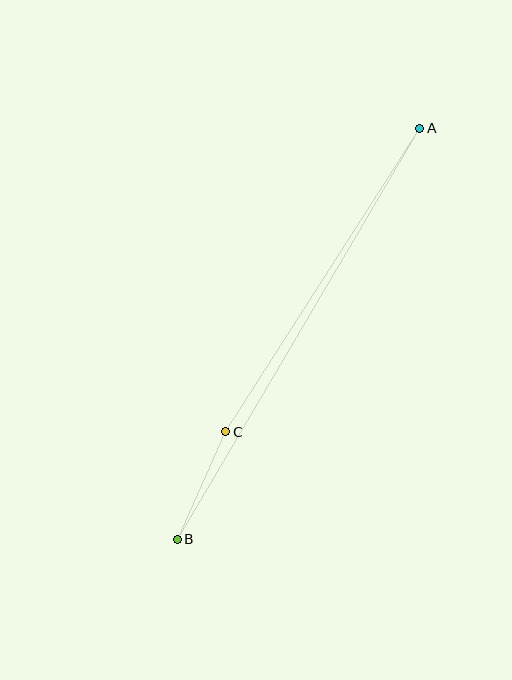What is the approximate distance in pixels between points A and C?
The distance between A and C is approximately 360 pixels.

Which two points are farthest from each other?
Points A and B are farthest from each other.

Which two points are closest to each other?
Points B and C are closest to each other.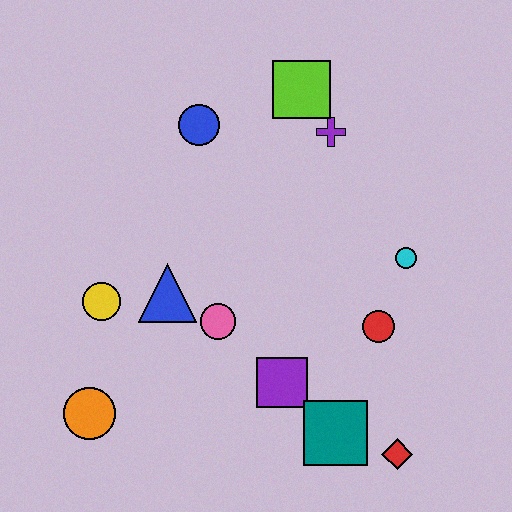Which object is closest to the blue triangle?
The pink circle is closest to the blue triangle.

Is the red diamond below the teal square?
Yes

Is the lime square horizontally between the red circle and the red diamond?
No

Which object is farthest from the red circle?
The orange circle is farthest from the red circle.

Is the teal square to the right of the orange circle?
Yes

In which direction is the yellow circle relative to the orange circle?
The yellow circle is above the orange circle.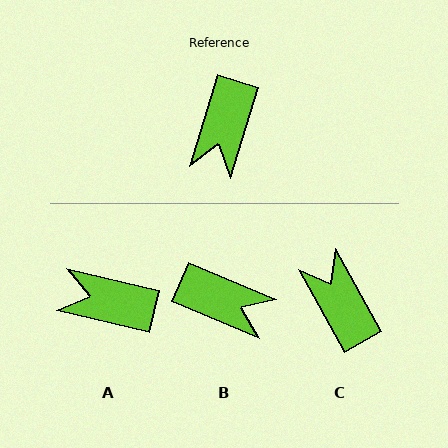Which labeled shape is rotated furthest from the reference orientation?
C, about 135 degrees away.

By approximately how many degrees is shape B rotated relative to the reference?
Approximately 84 degrees counter-clockwise.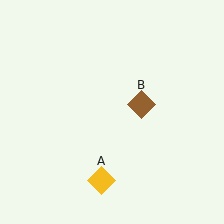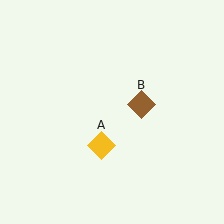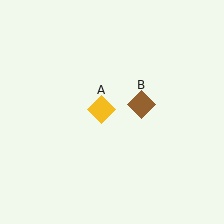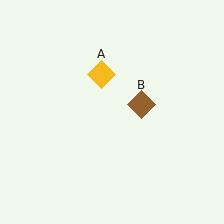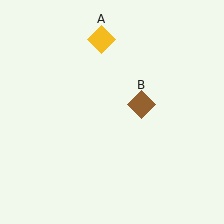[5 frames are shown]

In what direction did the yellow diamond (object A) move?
The yellow diamond (object A) moved up.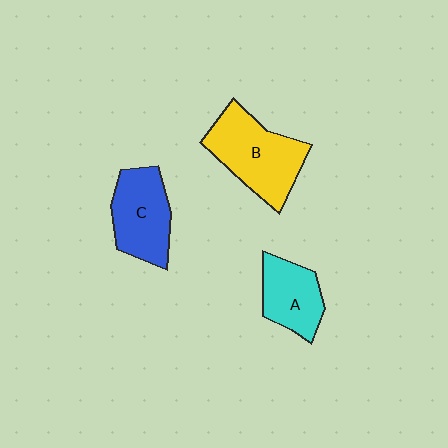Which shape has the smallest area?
Shape A (cyan).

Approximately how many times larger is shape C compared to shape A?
Approximately 1.2 times.